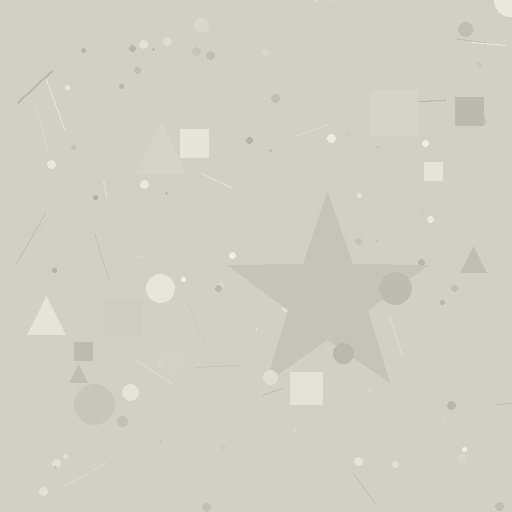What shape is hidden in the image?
A star is hidden in the image.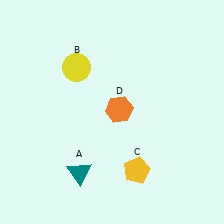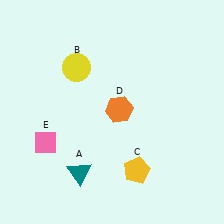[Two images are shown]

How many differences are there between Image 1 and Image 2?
There is 1 difference between the two images.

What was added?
A pink diamond (E) was added in Image 2.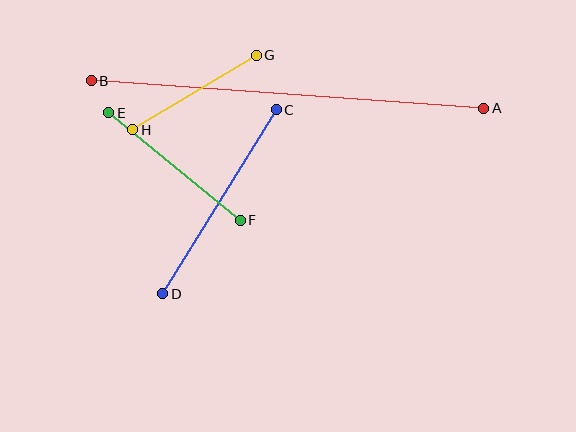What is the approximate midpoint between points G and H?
The midpoint is at approximately (194, 93) pixels.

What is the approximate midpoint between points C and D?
The midpoint is at approximately (219, 202) pixels.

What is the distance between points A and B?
The distance is approximately 393 pixels.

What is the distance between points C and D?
The distance is approximately 216 pixels.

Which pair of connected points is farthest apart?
Points A and B are farthest apart.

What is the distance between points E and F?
The distance is approximately 170 pixels.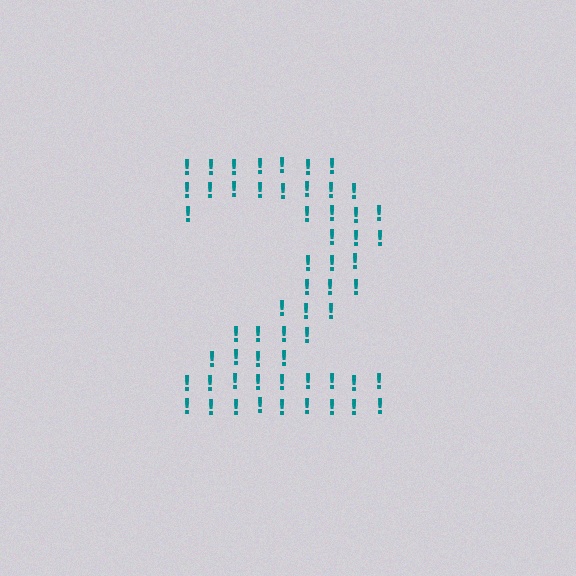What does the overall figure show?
The overall figure shows the digit 2.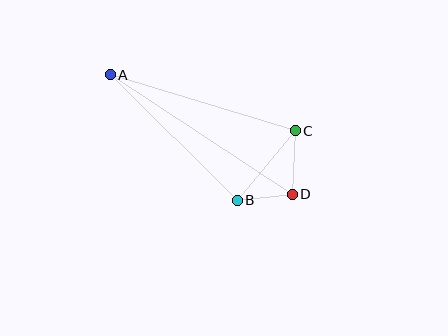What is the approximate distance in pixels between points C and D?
The distance between C and D is approximately 64 pixels.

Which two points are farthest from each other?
Points A and D are farthest from each other.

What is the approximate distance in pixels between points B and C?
The distance between B and C is approximately 90 pixels.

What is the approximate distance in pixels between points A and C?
The distance between A and C is approximately 193 pixels.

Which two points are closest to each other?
Points B and D are closest to each other.